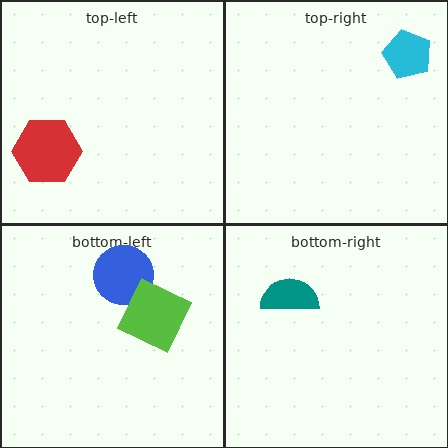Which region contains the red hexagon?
The top-left region.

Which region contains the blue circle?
The bottom-left region.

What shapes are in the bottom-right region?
The teal semicircle.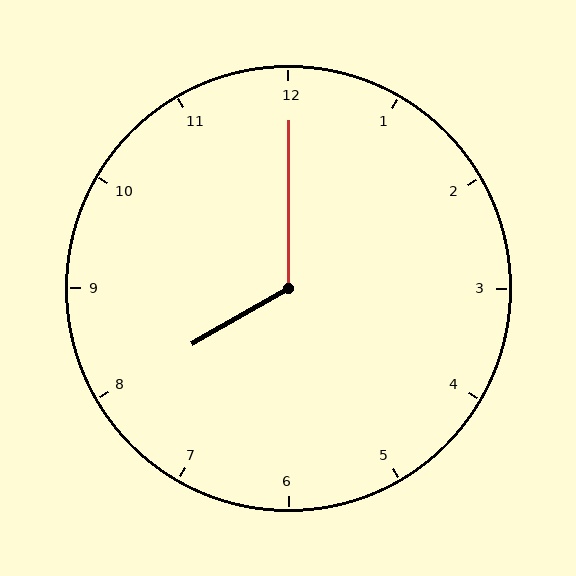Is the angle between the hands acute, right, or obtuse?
It is obtuse.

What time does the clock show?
8:00.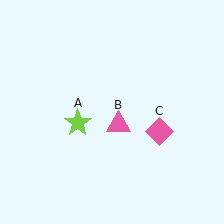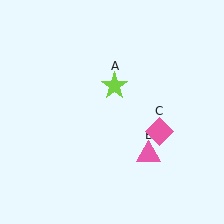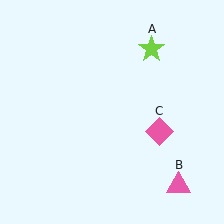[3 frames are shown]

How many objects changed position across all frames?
2 objects changed position: lime star (object A), pink triangle (object B).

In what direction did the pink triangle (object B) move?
The pink triangle (object B) moved down and to the right.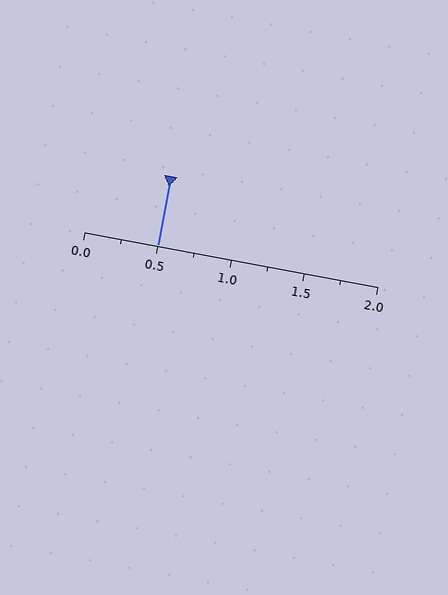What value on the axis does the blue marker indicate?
The marker indicates approximately 0.5.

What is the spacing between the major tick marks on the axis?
The major ticks are spaced 0.5 apart.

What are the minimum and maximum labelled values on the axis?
The axis runs from 0.0 to 2.0.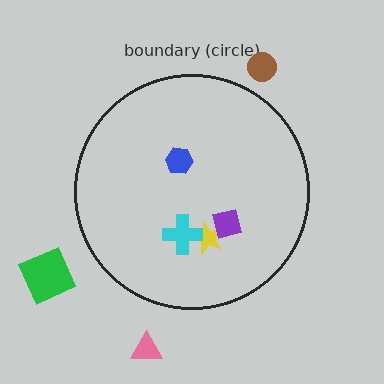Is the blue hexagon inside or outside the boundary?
Inside.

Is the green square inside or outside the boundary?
Outside.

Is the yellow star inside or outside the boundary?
Inside.